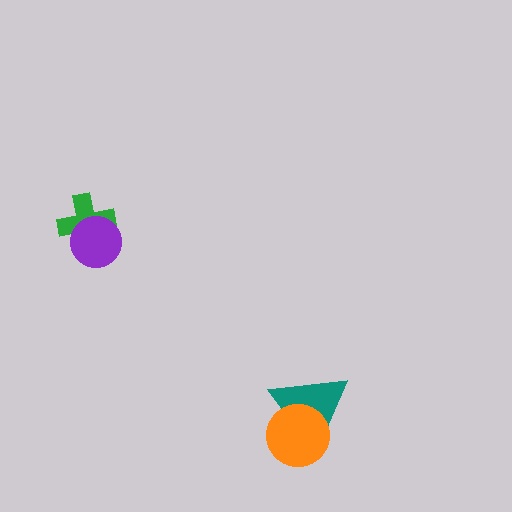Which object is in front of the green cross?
The purple circle is in front of the green cross.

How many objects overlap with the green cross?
1 object overlaps with the green cross.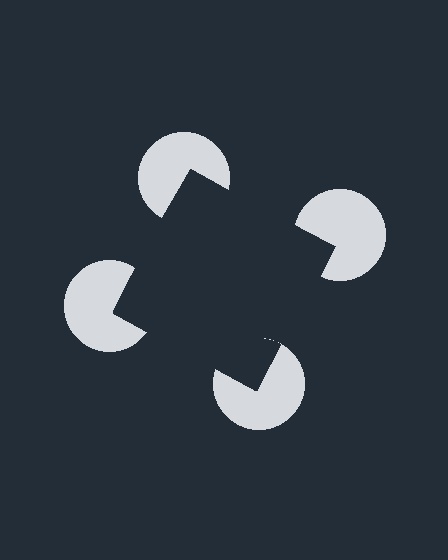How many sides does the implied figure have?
4 sides.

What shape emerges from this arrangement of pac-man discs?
An illusory square — its edges are inferred from the aligned wedge cuts in the pac-man discs, not physically drawn.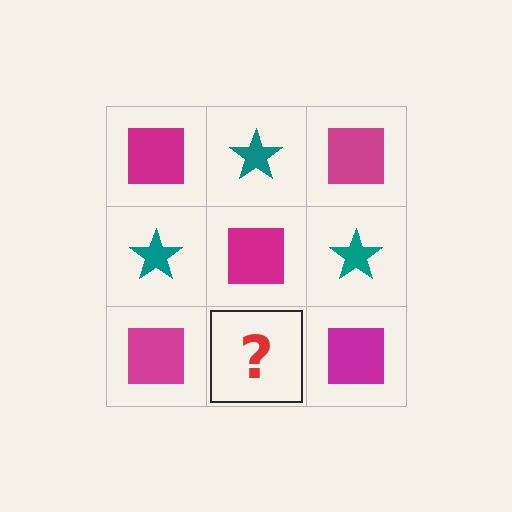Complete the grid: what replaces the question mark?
The question mark should be replaced with a teal star.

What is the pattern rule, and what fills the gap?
The rule is that it alternates magenta square and teal star in a checkerboard pattern. The gap should be filled with a teal star.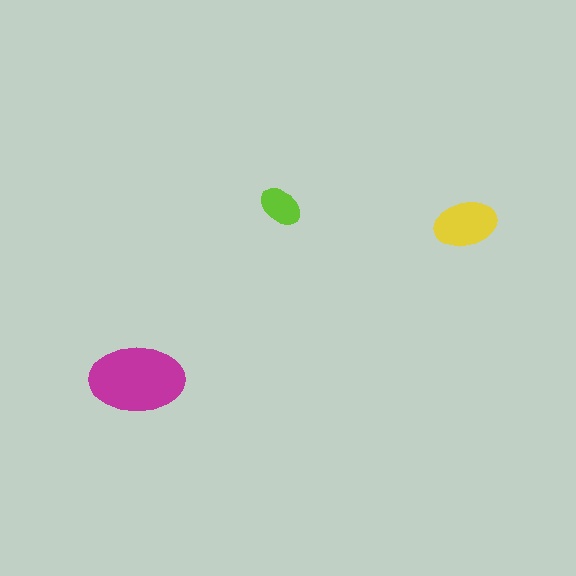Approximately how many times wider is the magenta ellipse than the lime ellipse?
About 2 times wider.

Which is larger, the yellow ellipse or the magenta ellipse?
The magenta one.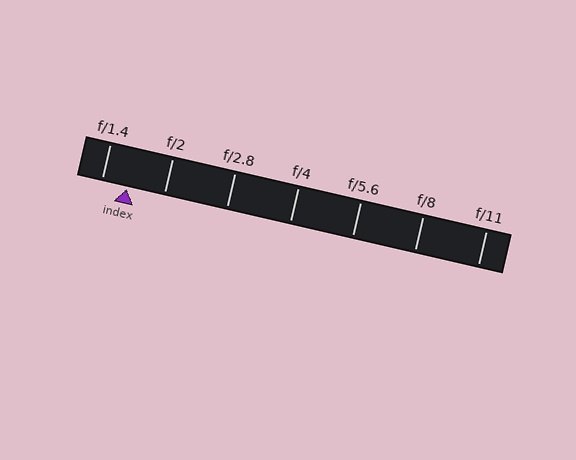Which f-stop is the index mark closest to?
The index mark is closest to f/1.4.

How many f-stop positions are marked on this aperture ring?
There are 7 f-stop positions marked.